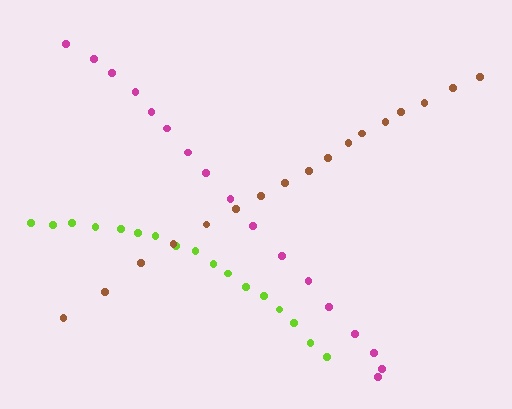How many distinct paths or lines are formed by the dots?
There are 3 distinct paths.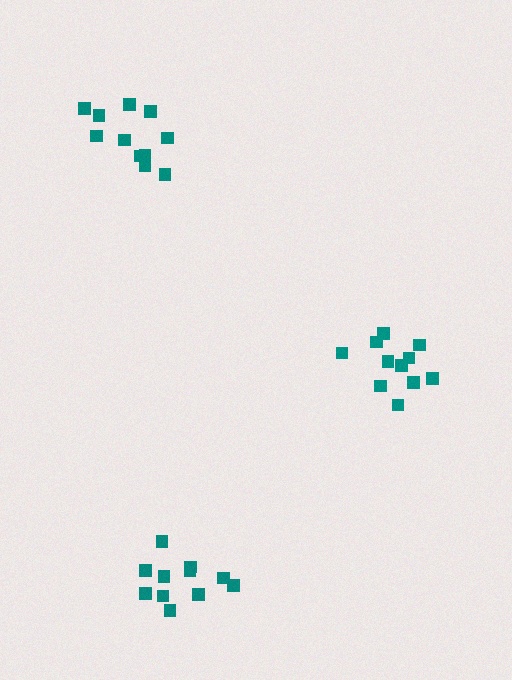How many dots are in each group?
Group 1: 11 dots, Group 2: 11 dots, Group 3: 11 dots (33 total).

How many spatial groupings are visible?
There are 3 spatial groupings.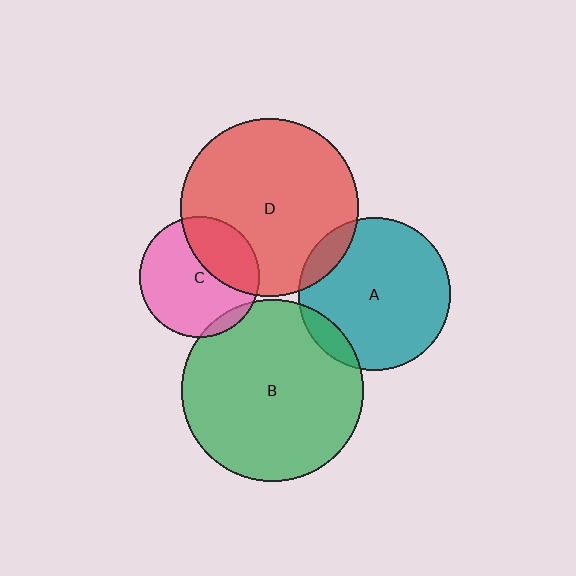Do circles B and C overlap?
Yes.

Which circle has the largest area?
Circle B (green).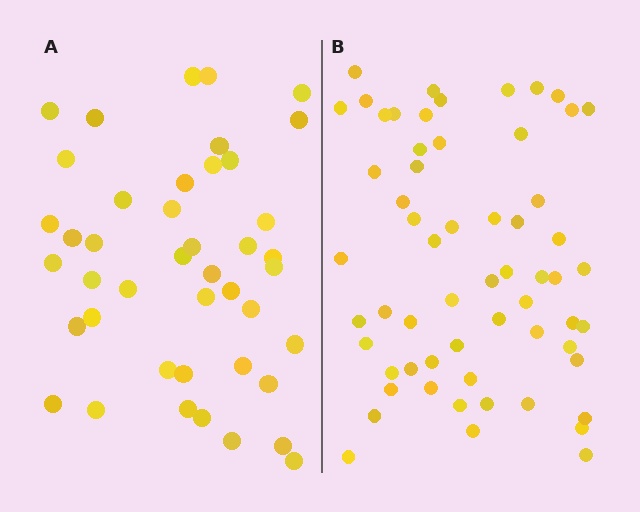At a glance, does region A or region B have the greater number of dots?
Region B (the right region) has more dots.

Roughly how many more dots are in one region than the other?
Region B has approximately 15 more dots than region A.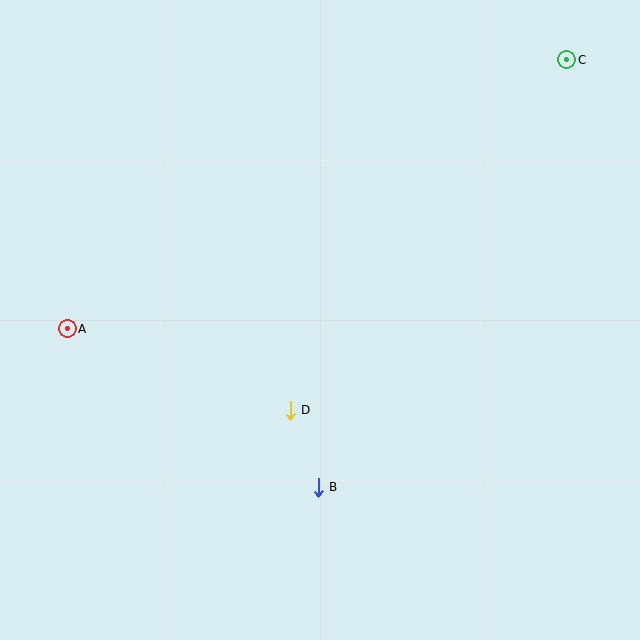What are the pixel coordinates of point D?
Point D is at (290, 410).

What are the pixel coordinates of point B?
Point B is at (318, 487).